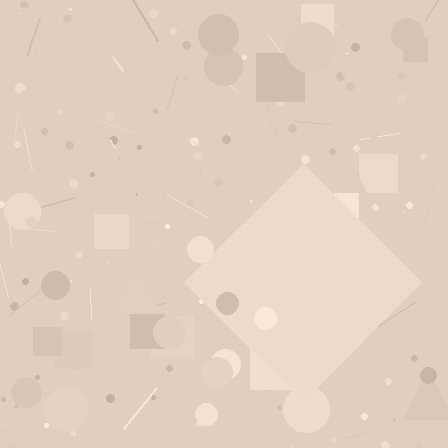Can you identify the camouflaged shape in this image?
The camouflaged shape is a diamond.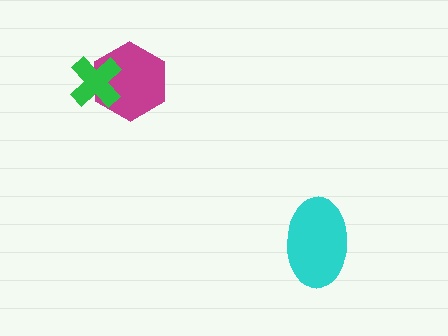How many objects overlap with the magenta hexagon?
1 object overlaps with the magenta hexagon.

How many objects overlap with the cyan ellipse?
0 objects overlap with the cyan ellipse.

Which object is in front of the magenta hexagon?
The green cross is in front of the magenta hexagon.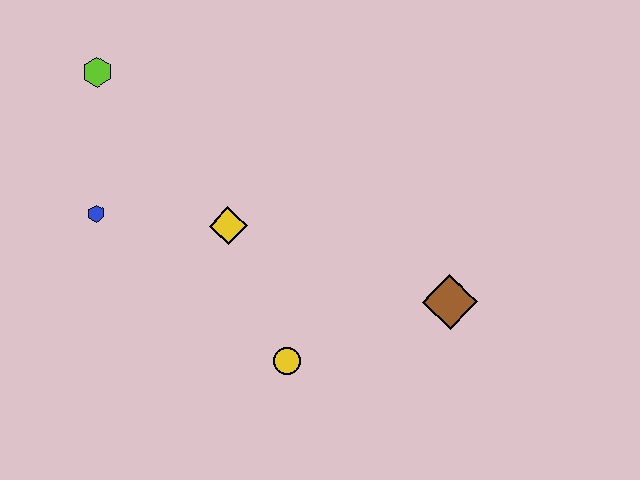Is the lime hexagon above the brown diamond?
Yes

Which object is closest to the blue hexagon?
The yellow diamond is closest to the blue hexagon.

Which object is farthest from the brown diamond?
The lime hexagon is farthest from the brown diamond.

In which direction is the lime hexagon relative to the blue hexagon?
The lime hexagon is above the blue hexagon.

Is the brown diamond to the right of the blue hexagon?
Yes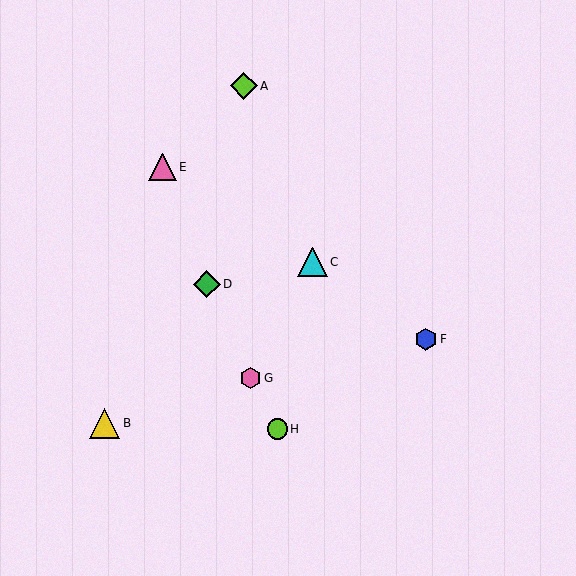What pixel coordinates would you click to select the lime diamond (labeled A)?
Click at (244, 86) to select the lime diamond A.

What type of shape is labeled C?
Shape C is a cyan triangle.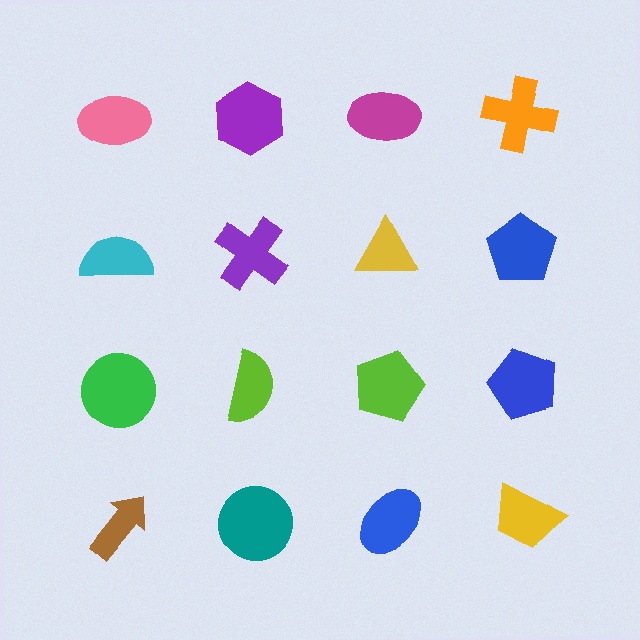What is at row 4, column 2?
A teal circle.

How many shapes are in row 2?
4 shapes.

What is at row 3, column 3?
A lime pentagon.